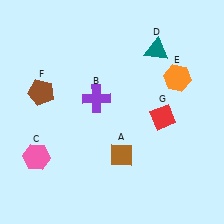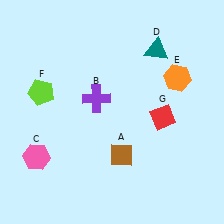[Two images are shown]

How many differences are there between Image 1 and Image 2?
There is 1 difference between the two images.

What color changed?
The pentagon (F) changed from brown in Image 1 to lime in Image 2.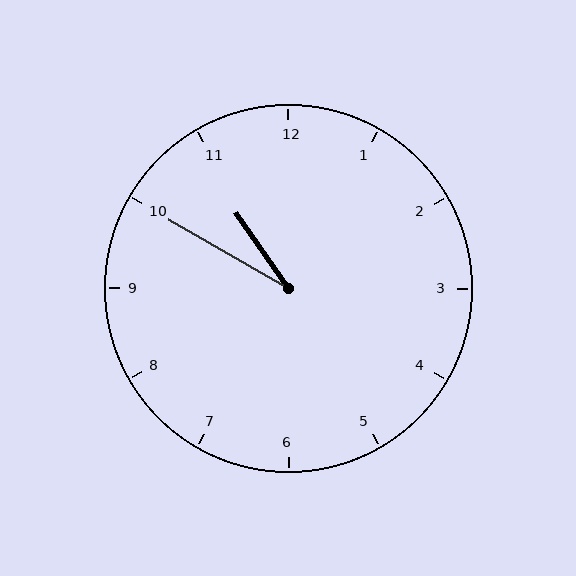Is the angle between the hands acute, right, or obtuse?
It is acute.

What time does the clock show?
10:50.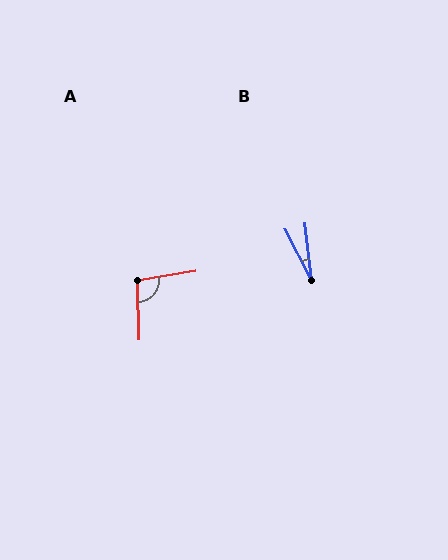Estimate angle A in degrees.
Approximately 97 degrees.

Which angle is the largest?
A, at approximately 97 degrees.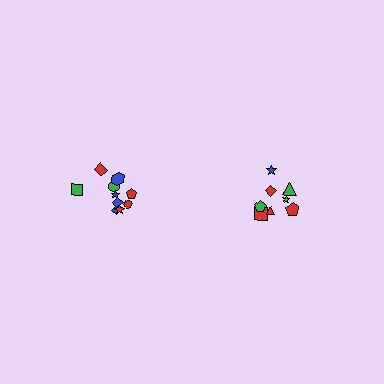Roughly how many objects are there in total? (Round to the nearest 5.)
Roughly 20 objects in total.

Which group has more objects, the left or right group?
The left group.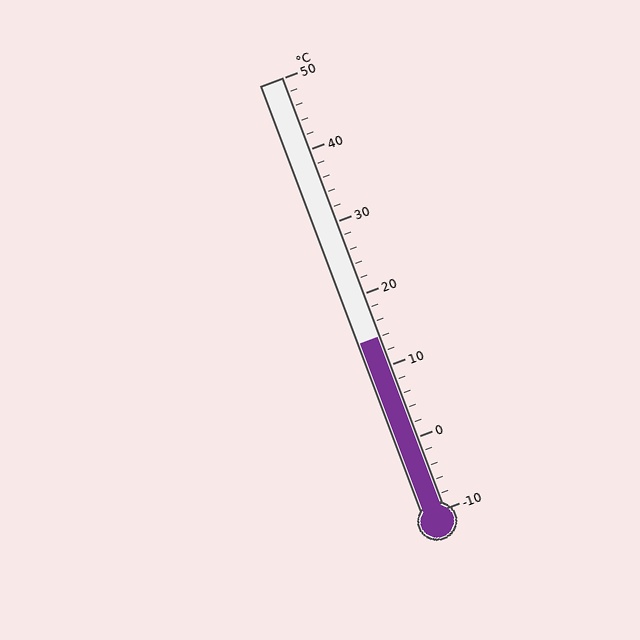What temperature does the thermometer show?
The thermometer shows approximately 14°C.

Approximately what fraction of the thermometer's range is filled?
The thermometer is filled to approximately 40% of its range.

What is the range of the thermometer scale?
The thermometer scale ranges from -10°C to 50°C.